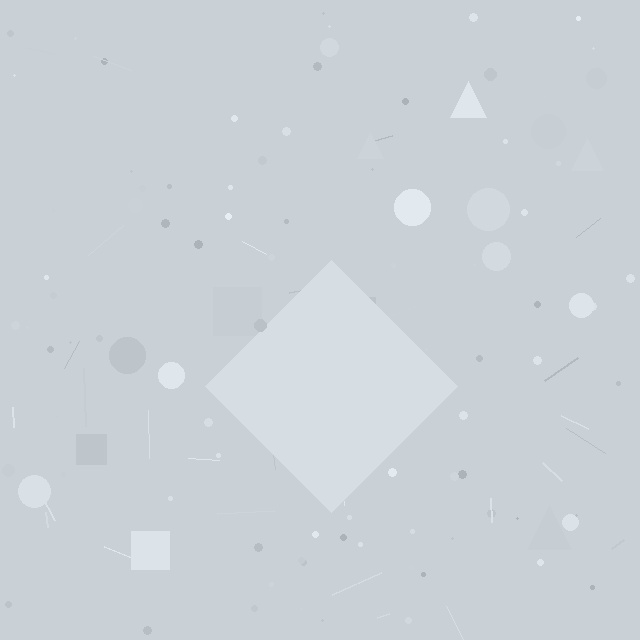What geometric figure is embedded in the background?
A diamond is embedded in the background.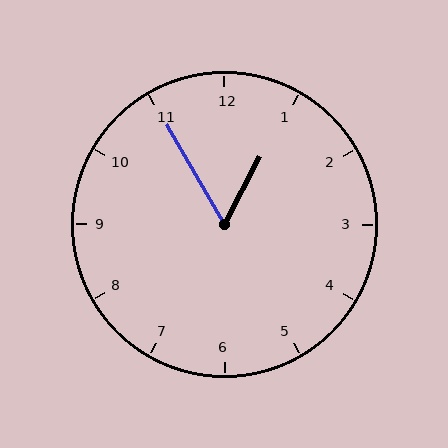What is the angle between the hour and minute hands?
Approximately 58 degrees.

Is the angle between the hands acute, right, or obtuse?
It is acute.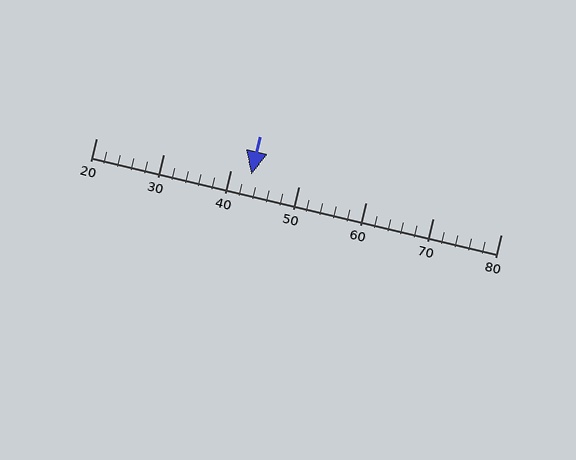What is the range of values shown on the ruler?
The ruler shows values from 20 to 80.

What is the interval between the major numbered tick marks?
The major tick marks are spaced 10 units apart.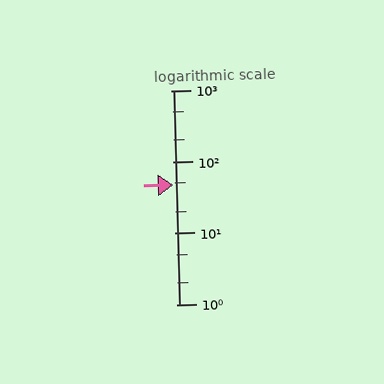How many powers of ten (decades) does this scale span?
The scale spans 3 decades, from 1 to 1000.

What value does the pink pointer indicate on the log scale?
The pointer indicates approximately 47.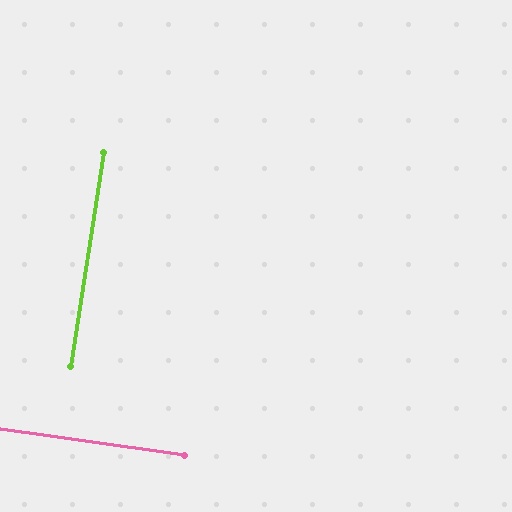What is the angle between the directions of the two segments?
Approximately 89 degrees.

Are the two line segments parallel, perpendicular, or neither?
Perpendicular — they meet at approximately 89°.